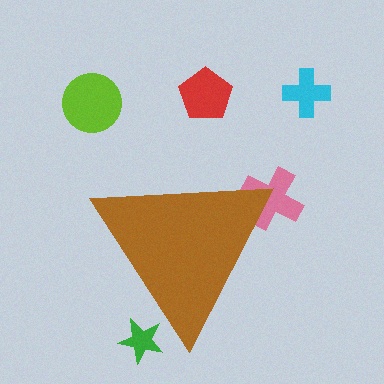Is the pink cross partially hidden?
Yes, the pink cross is partially hidden behind the brown triangle.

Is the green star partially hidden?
Yes, the green star is partially hidden behind the brown triangle.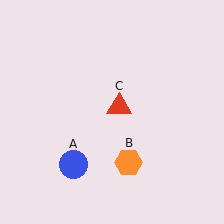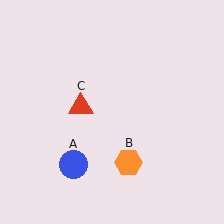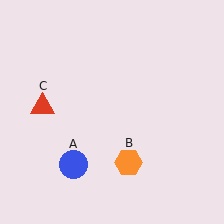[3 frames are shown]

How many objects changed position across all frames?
1 object changed position: red triangle (object C).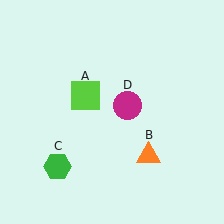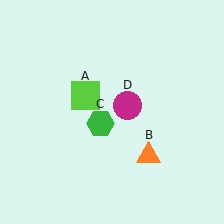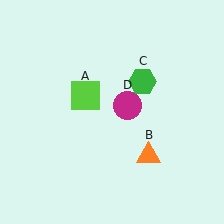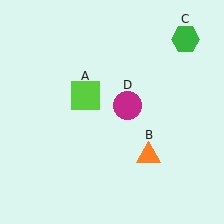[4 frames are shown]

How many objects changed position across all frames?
1 object changed position: green hexagon (object C).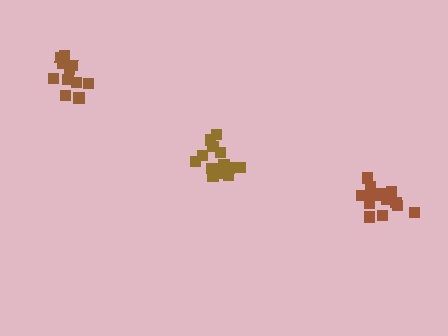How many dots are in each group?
Group 1: 16 dots, Group 2: 11 dots, Group 3: 14 dots (41 total).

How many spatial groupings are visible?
There are 3 spatial groupings.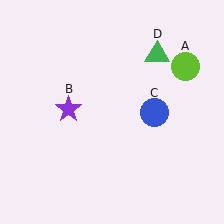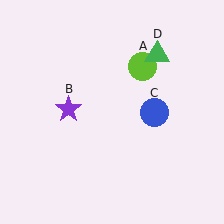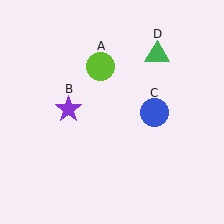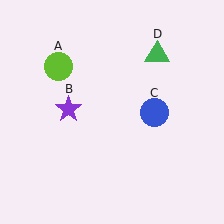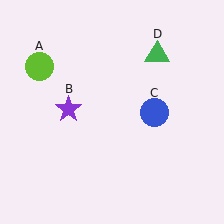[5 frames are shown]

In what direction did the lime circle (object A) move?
The lime circle (object A) moved left.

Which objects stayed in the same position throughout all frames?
Purple star (object B) and blue circle (object C) and green triangle (object D) remained stationary.